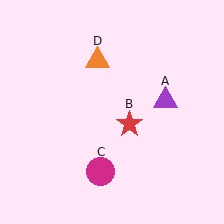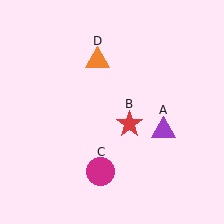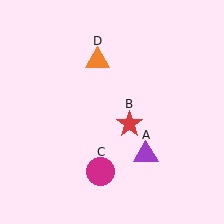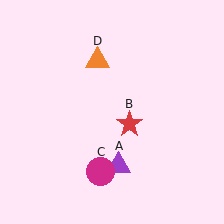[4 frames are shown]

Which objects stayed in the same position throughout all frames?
Red star (object B) and magenta circle (object C) and orange triangle (object D) remained stationary.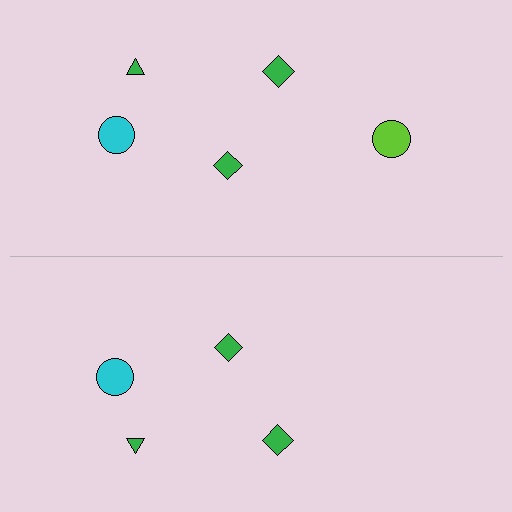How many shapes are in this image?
There are 9 shapes in this image.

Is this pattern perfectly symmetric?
No, the pattern is not perfectly symmetric. A lime circle is missing from the bottom side.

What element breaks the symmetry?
A lime circle is missing from the bottom side.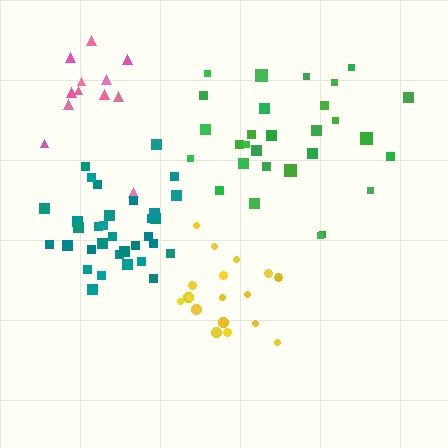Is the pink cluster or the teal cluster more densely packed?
Teal.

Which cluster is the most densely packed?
Teal.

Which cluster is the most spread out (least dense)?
Green.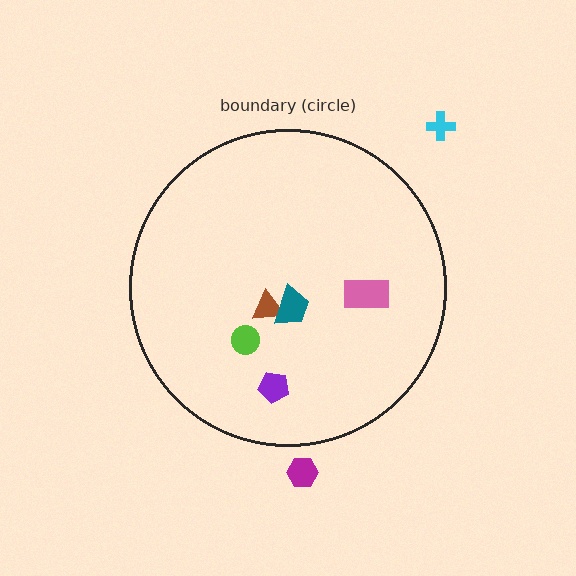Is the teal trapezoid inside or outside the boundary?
Inside.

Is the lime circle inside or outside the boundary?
Inside.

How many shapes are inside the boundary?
5 inside, 2 outside.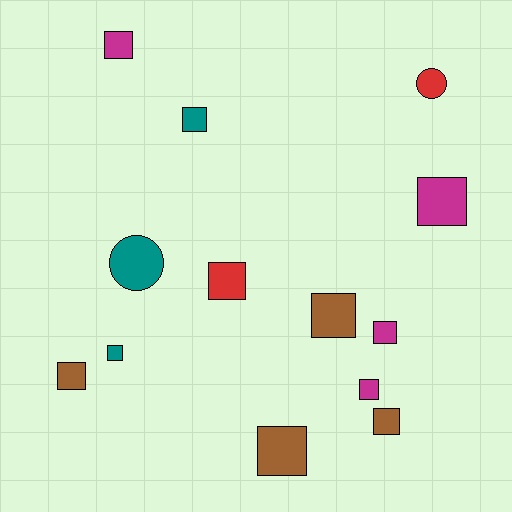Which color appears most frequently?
Brown, with 4 objects.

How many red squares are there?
There is 1 red square.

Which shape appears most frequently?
Square, with 11 objects.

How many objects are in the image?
There are 13 objects.